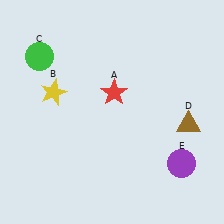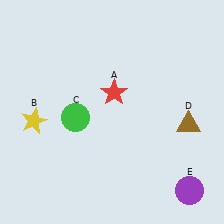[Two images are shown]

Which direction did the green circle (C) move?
The green circle (C) moved down.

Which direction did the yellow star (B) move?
The yellow star (B) moved down.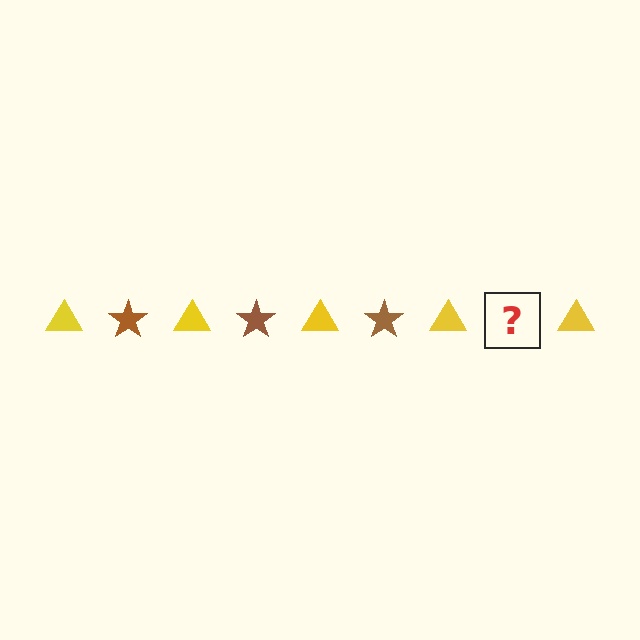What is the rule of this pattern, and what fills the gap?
The rule is that the pattern alternates between yellow triangle and brown star. The gap should be filled with a brown star.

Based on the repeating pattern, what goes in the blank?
The blank should be a brown star.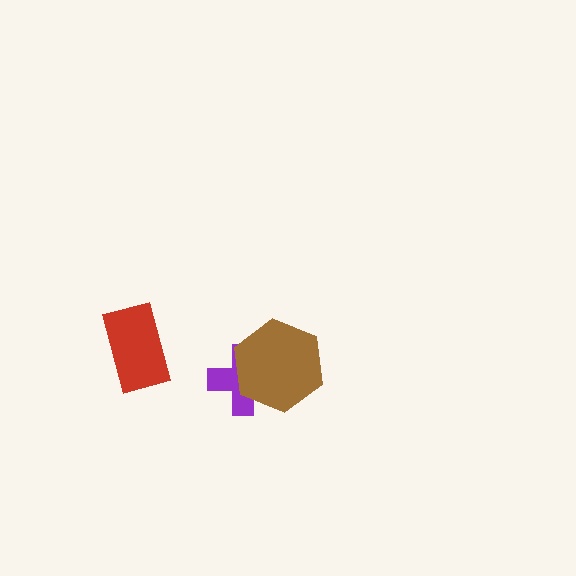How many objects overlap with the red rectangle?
0 objects overlap with the red rectangle.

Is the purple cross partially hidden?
Yes, it is partially covered by another shape.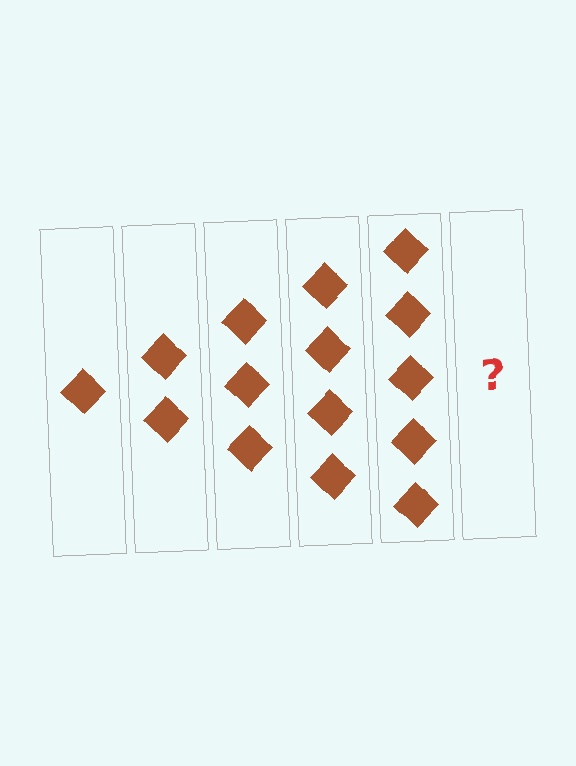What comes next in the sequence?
The next element should be 6 diamonds.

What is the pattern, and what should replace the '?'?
The pattern is that each step adds one more diamond. The '?' should be 6 diamonds.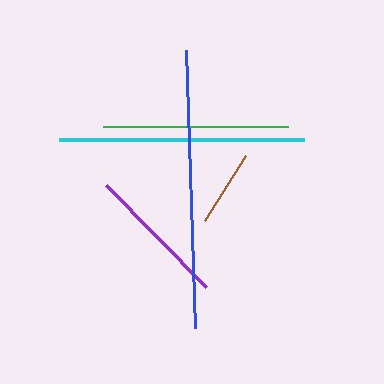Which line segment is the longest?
The blue line is the longest at approximately 278 pixels.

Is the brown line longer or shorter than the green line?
The green line is longer than the brown line.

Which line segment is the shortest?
The brown line is the shortest at approximately 77 pixels.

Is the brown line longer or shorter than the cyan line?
The cyan line is longer than the brown line.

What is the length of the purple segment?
The purple segment is approximately 143 pixels long.